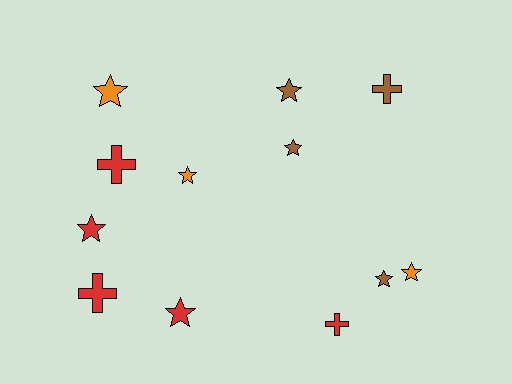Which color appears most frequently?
Red, with 5 objects.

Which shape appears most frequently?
Star, with 8 objects.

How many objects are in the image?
There are 12 objects.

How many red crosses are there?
There are 3 red crosses.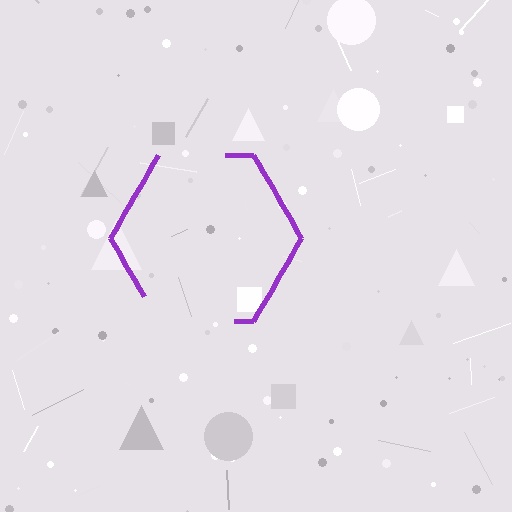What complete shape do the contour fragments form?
The contour fragments form a hexagon.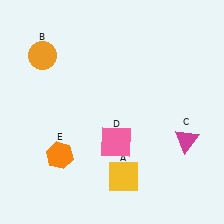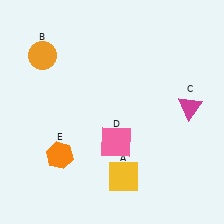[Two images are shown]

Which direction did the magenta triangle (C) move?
The magenta triangle (C) moved up.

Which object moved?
The magenta triangle (C) moved up.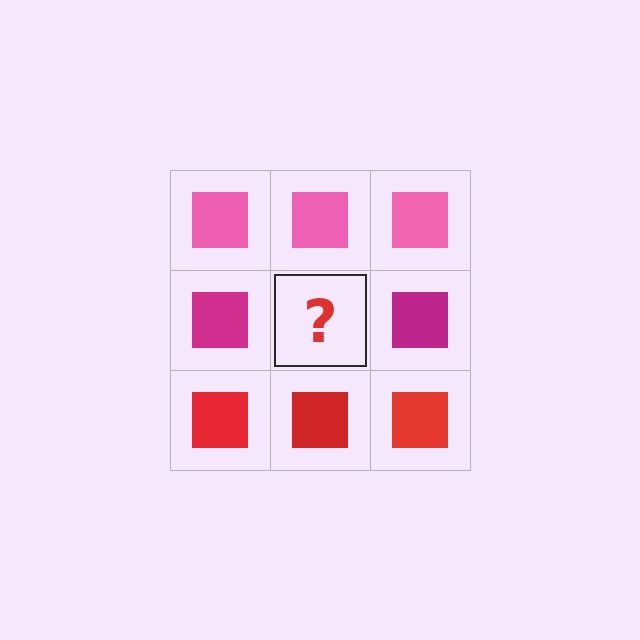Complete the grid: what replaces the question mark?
The question mark should be replaced with a magenta square.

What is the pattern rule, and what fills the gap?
The rule is that each row has a consistent color. The gap should be filled with a magenta square.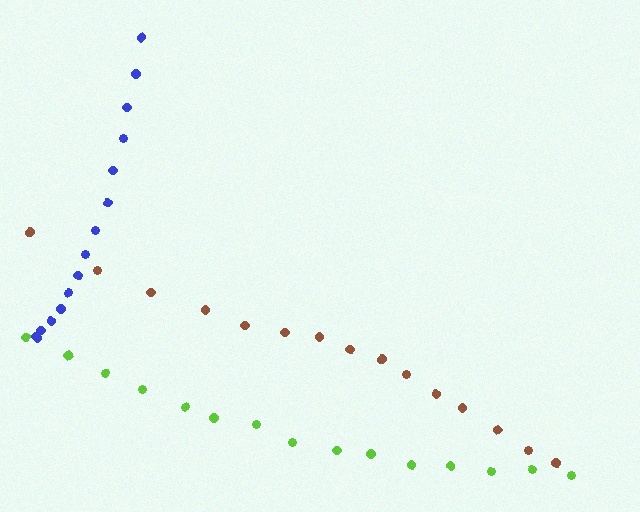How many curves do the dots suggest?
There are 3 distinct paths.